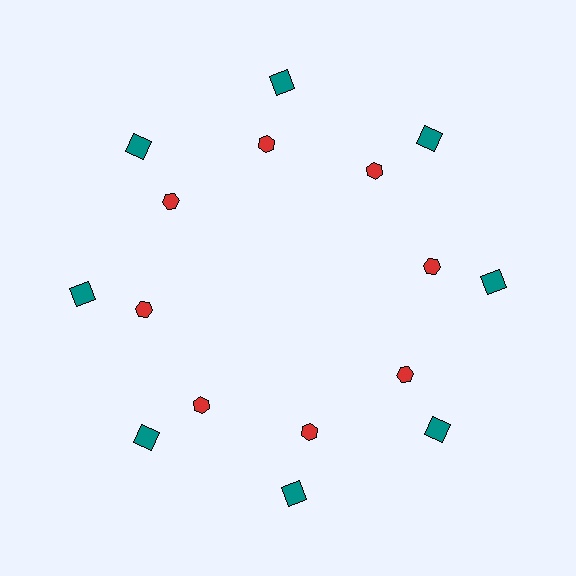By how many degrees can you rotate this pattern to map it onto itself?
The pattern maps onto itself every 45 degrees of rotation.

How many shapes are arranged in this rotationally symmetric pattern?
There are 16 shapes, arranged in 8 groups of 2.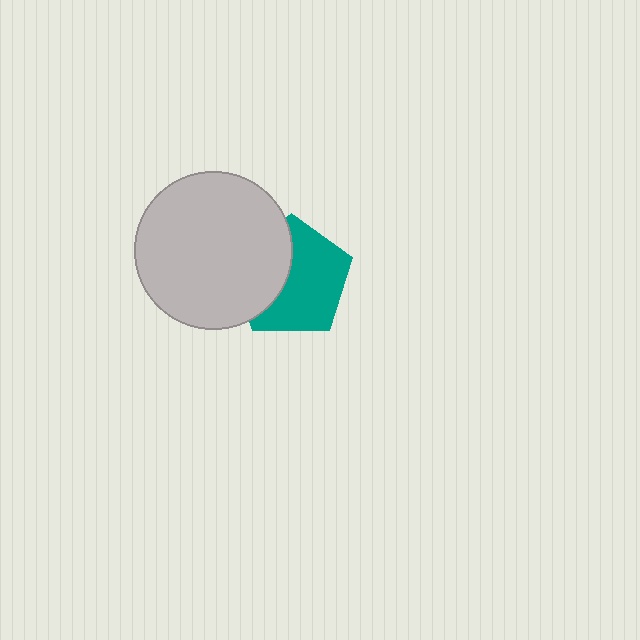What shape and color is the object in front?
The object in front is a light gray circle.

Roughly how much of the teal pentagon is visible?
About half of it is visible (roughly 62%).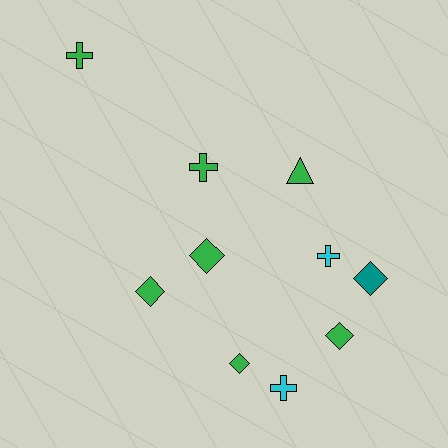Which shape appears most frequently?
Diamond, with 5 objects.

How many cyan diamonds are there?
There are no cyan diamonds.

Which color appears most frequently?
Green, with 7 objects.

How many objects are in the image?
There are 10 objects.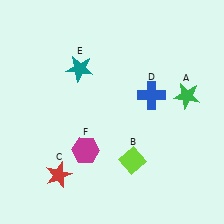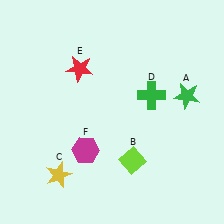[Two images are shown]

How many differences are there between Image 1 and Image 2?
There are 3 differences between the two images.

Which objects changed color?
C changed from red to yellow. D changed from blue to green. E changed from teal to red.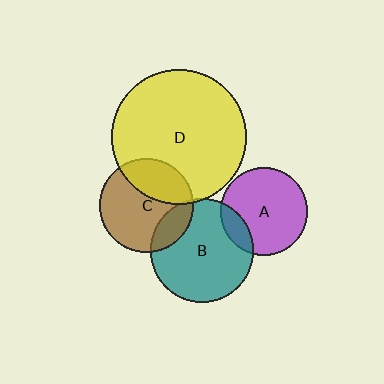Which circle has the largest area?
Circle D (yellow).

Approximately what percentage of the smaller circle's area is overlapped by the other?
Approximately 5%.